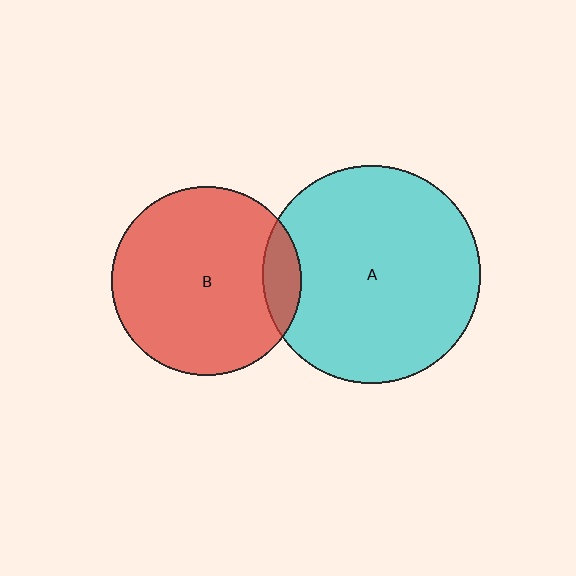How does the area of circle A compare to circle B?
Approximately 1.3 times.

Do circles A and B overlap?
Yes.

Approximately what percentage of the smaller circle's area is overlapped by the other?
Approximately 10%.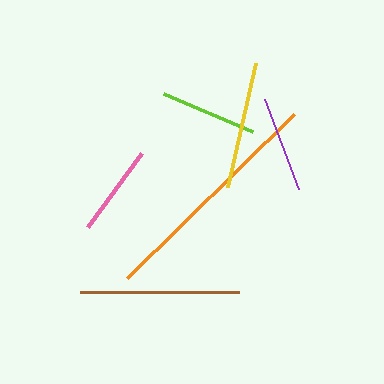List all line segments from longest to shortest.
From longest to shortest: orange, brown, yellow, lime, purple, pink.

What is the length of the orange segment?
The orange segment is approximately 234 pixels long.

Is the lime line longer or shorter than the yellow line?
The yellow line is longer than the lime line.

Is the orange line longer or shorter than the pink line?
The orange line is longer than the pink line.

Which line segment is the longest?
The orange line is the longest at approximately 234 pixels.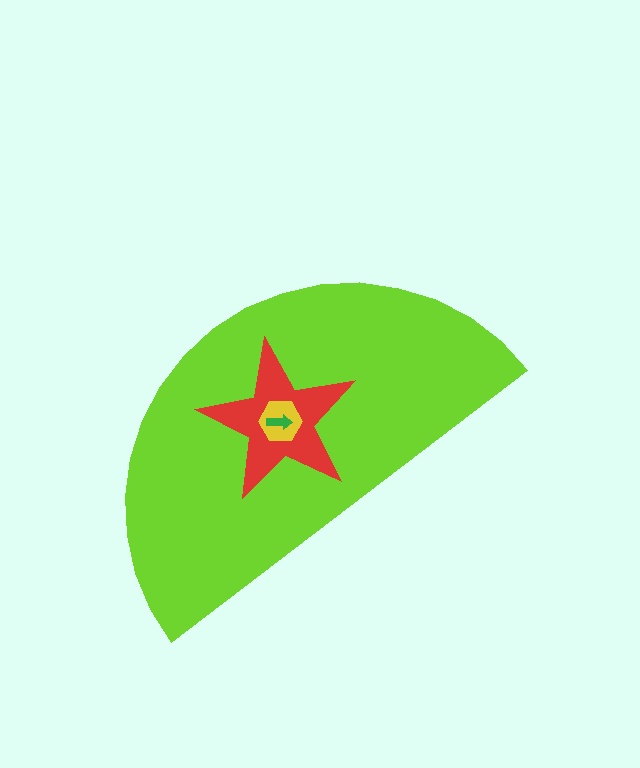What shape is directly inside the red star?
The yellow hexagon.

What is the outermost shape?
The lime semicircle.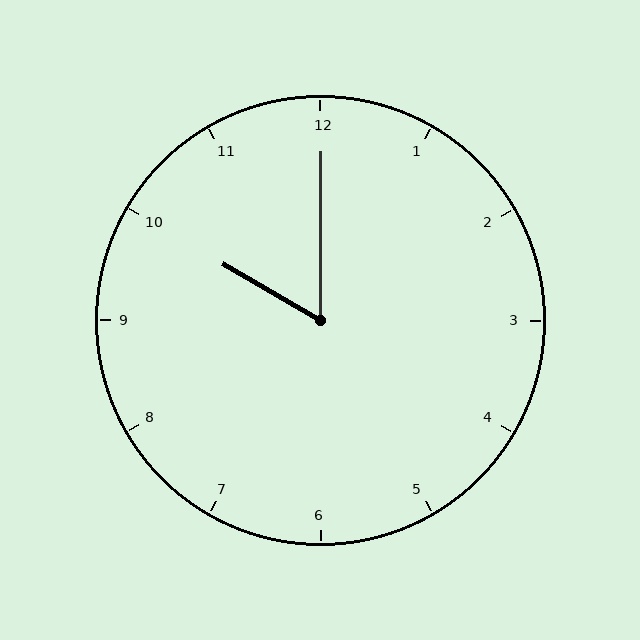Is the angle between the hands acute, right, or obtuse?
It is acute.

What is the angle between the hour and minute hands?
Approximately 60 degrees.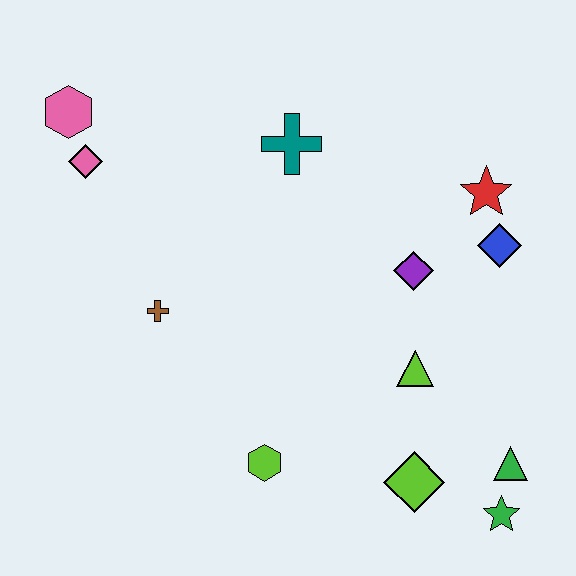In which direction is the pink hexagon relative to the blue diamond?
The pink hexagon is to the left of the blue diamond.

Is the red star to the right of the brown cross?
Yes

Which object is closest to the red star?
The blue diamond is closest to the red star.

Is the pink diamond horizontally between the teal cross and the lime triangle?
No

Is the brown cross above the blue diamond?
No